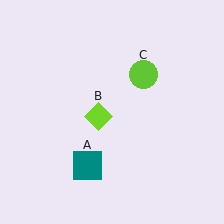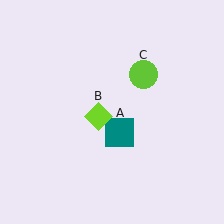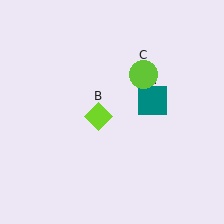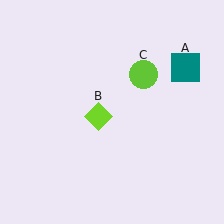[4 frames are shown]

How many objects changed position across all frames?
1 object changed position: teal square (object A).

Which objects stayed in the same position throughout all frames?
Lime diamond (object B) and lime circle (object C) remained stationary.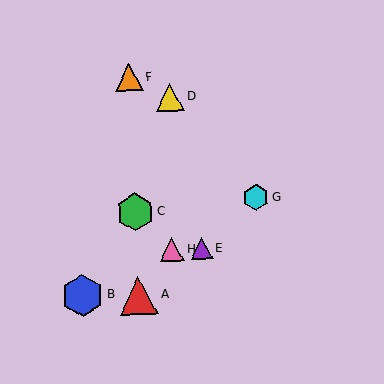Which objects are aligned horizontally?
Objects E, H are aligned horizontally.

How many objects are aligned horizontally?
2 objects (E, H) are aligned horizontally.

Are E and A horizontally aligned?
No, E is at y≈248 and A is at y≈296.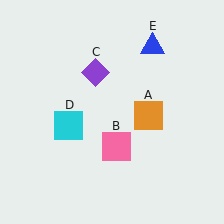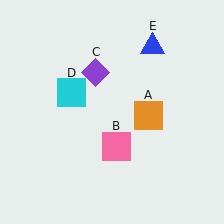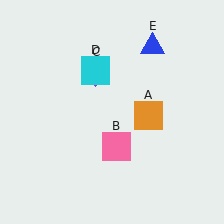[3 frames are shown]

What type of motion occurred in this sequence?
The cyan square (object D) rotated clockwise around the center of the scene.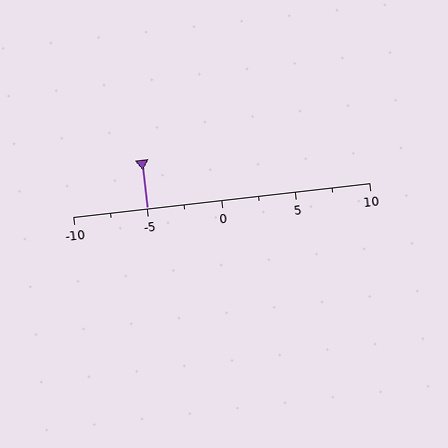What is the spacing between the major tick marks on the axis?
The major ticks are spaced 5 apart.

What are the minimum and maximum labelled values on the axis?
The axis runs from -10 to 10.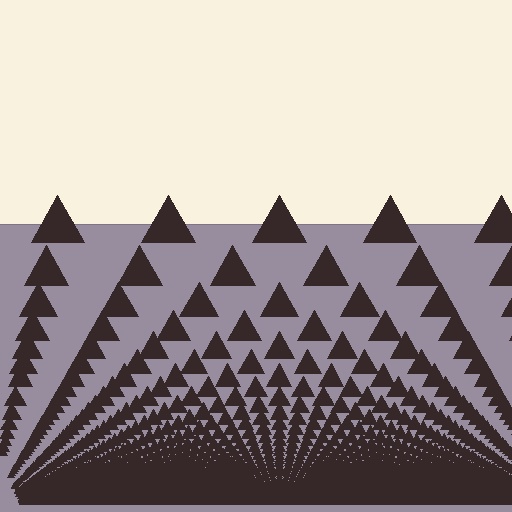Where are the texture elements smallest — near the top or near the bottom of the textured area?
Near the bottom.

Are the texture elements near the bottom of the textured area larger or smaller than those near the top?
Smaller. The gradient is inverted — elements near the bottom are smaller and denser.